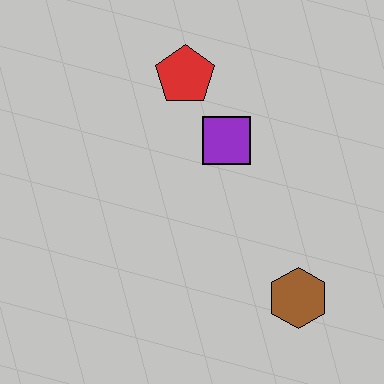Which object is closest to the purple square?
The red pentagon is closest to the purple square.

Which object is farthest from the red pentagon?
The brown hexagon is farthest from the red pentagon.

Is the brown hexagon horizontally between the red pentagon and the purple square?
No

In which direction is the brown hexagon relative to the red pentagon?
The brown hexagon is below the red pentagon.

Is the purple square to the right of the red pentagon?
Yes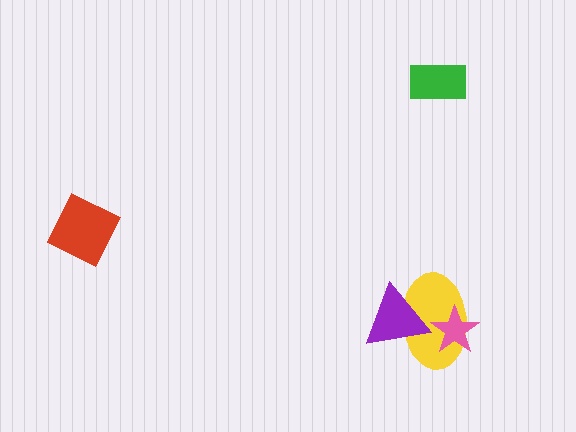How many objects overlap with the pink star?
1 object overlaps with the pink star.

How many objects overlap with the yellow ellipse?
2 objects overlap with the yellow ellipse.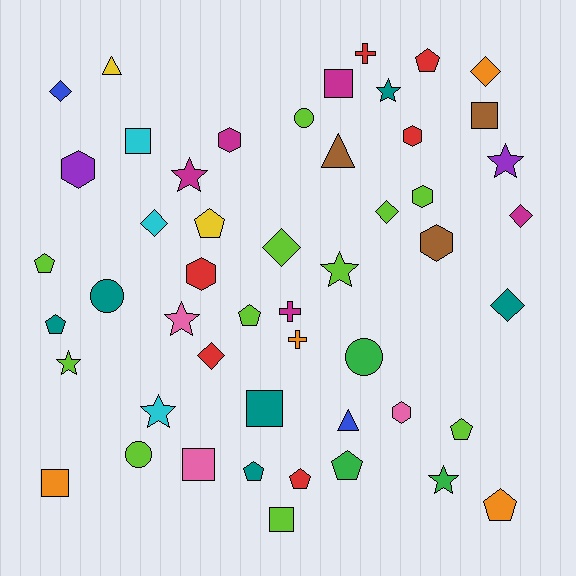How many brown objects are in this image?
There are 3 brown objects.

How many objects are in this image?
There are 50 objects.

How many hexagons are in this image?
There are 7 hexagons.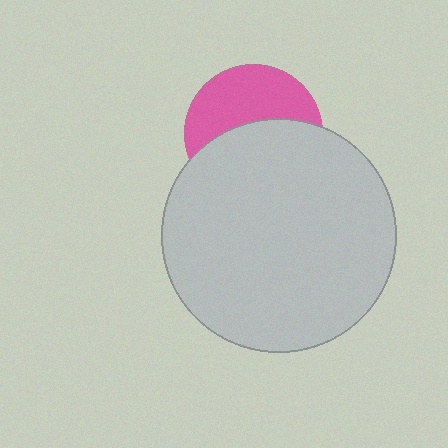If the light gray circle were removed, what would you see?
You would see the complete pink circle.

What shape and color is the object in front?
The object in front is a light gray circle.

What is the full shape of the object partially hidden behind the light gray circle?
The partially hidden object is a pink circle.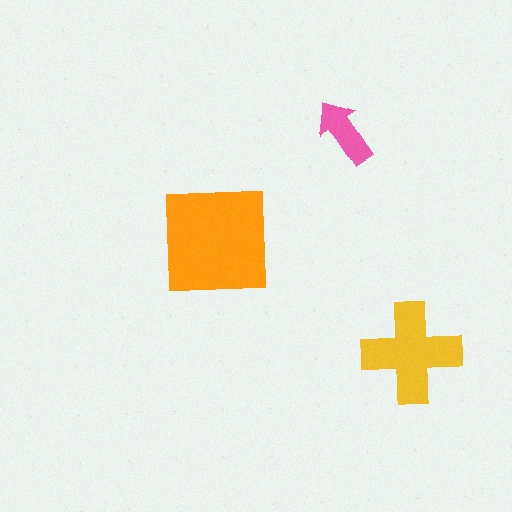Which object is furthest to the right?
The yellow cross is rightmost.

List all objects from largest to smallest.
The orange square, the yellow cross, the pink arrow.